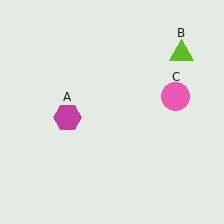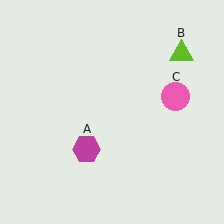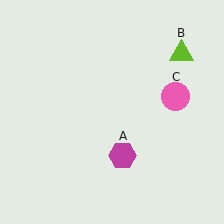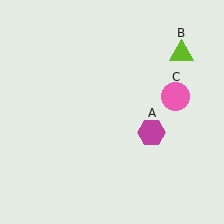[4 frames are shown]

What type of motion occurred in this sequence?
The magenta hexagon (object A) rotated counterclockwise around the center of the scene.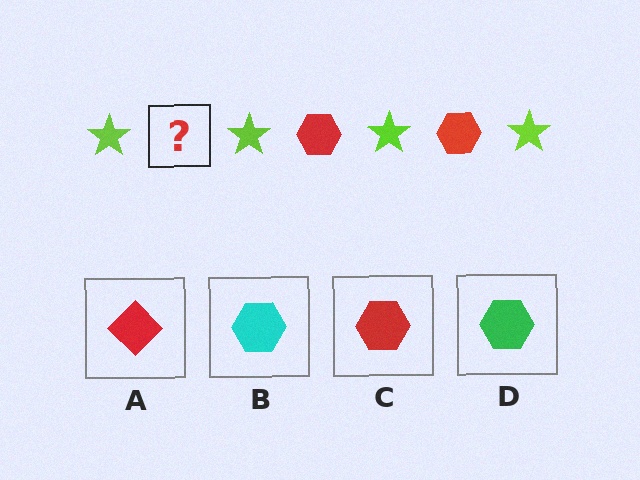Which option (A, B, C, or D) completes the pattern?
C.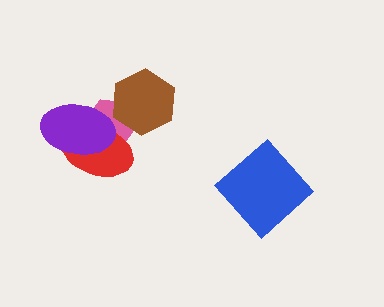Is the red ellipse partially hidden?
Yes, it is partially covered by another shape.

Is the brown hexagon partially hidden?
No, no other shape covers it.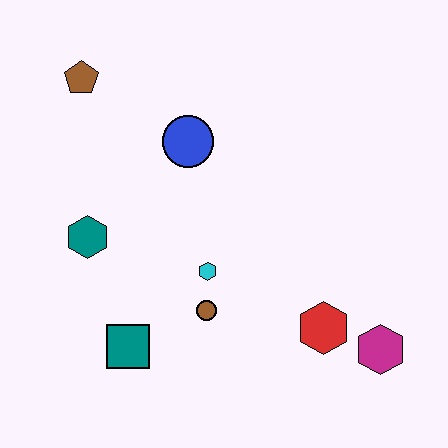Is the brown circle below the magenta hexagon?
No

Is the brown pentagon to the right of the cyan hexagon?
No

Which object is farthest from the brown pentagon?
The magenta hexagon is farthest from the brown pentagon.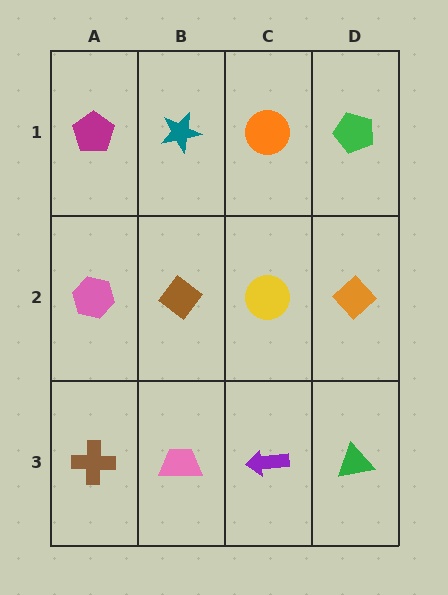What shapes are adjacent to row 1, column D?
An orange diamond (row 2, column D), an orange circle (row 1, column C).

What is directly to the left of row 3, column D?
A purple arrow.